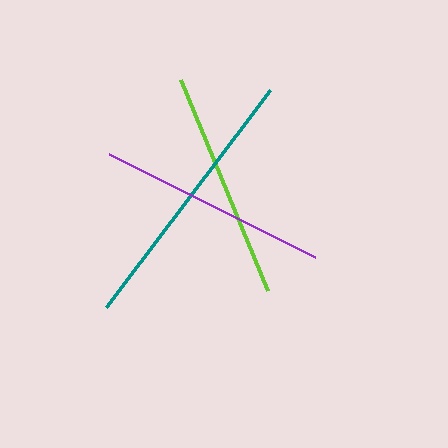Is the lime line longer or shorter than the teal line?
The teal line is longer than the lime line.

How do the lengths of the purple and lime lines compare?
The purple and lime lines are approximately the same length.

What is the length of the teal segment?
The teal segment is approximately 272 pixels long.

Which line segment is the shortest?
The lime line is the shortest at approximately 228 pixels.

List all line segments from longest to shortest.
From longest to shortest: teal, purple, lime.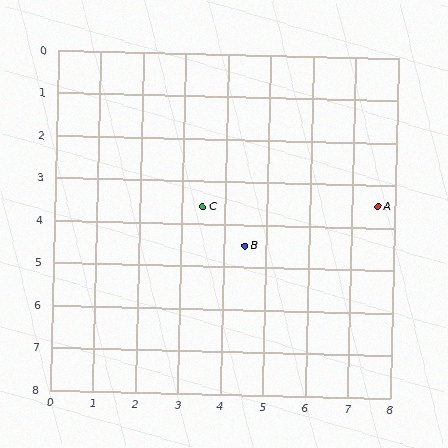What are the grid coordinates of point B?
Point B is at approximately (4.5, 4.5).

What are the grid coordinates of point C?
Point C is at approximately (3.5, 3.6).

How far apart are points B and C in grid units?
Points B and C are about 1.3 grid units apart.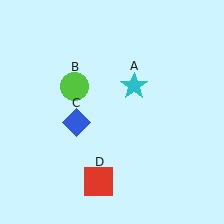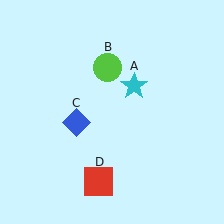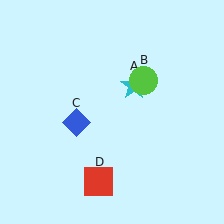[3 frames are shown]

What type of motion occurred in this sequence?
The lime circle (object B) rotated clockwise around the center of the scene.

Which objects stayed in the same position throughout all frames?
Cyan star (object A) and blue diamond (object C) and red square (object D) remained stationary.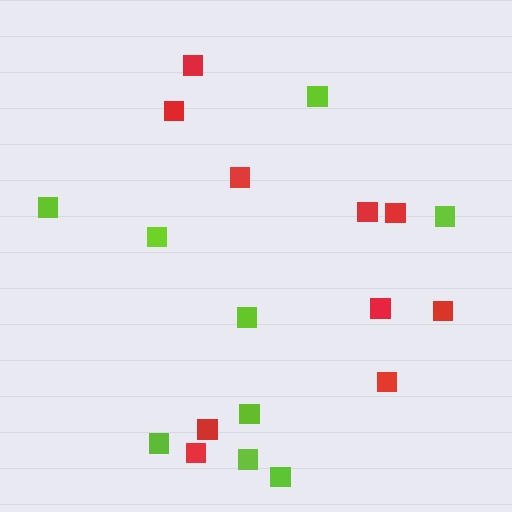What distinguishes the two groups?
There are 2 groups: one group of lime squares (9) and one group of red squares (10).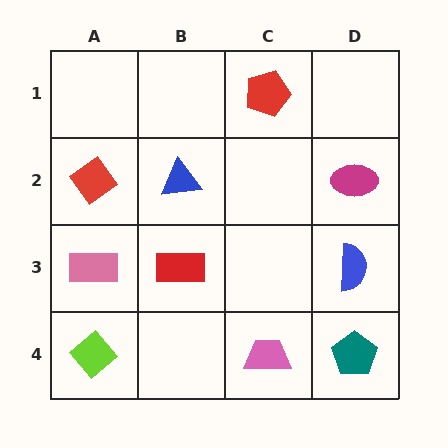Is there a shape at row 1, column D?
No, that cell is empty.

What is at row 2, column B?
A blue triangle.